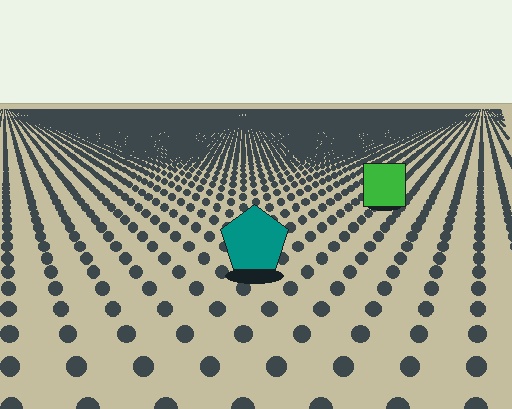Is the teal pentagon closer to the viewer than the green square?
Yes. The teal pentagon is closer — you can tell from the texture gradient: the ground texture is coarser near it.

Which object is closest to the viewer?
The teal pentagon is closest. The texture marks near it are larger and more spread out.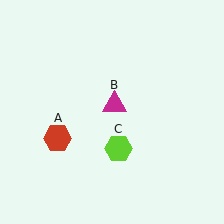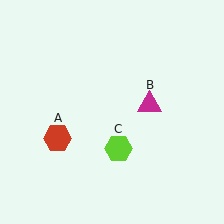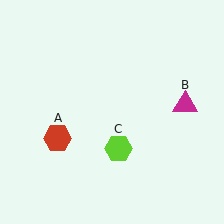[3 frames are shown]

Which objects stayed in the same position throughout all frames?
Red hexagon (object A) and lime hexagon (object C) remained stationary.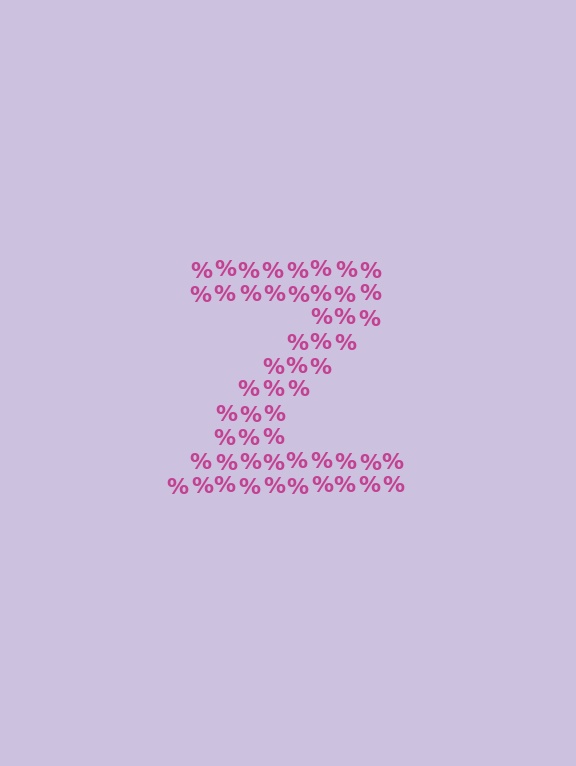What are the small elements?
The small elements are percent signs.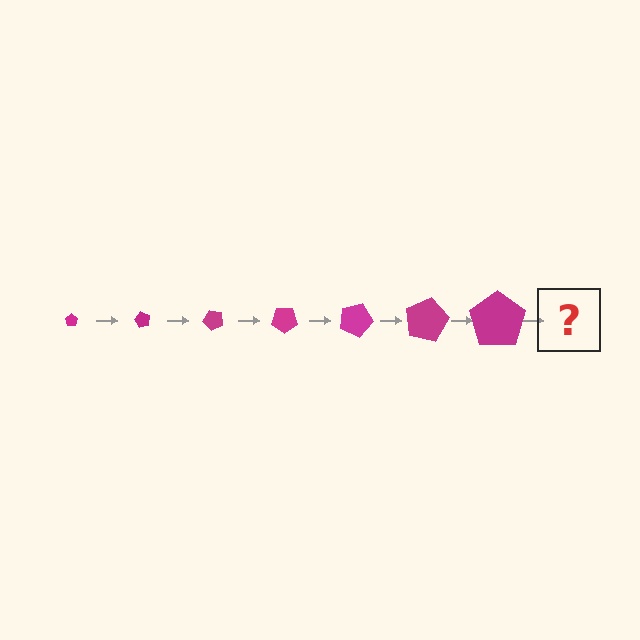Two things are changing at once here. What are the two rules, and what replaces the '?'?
The two rules are that the pentagon grows larger each step and it rotates 60 degrees each step. The '?' should be a pentagon, larger than the previous one and rotated 420 degrees from the start.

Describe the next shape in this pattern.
It should be a pentagon, larger than the previous one and rotated 420 degrees from the start.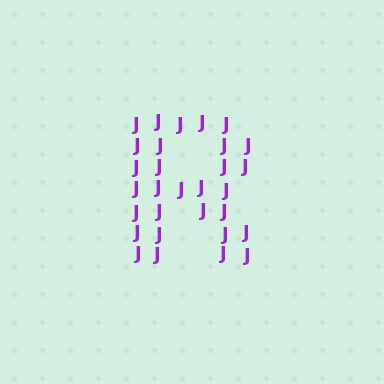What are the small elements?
The small elements are letter J's.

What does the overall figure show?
The overall figure shows the letter R.